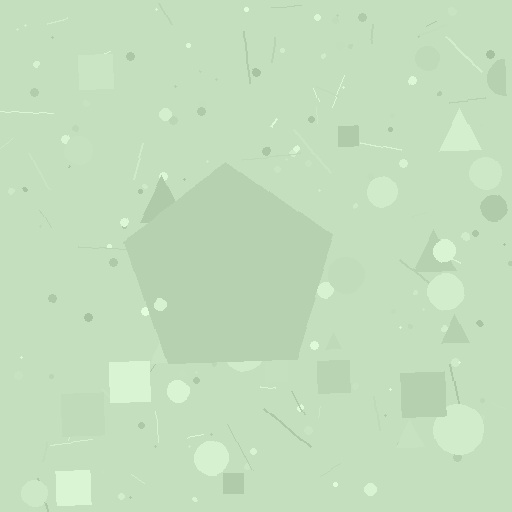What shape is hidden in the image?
A pentagon is hidden in the image.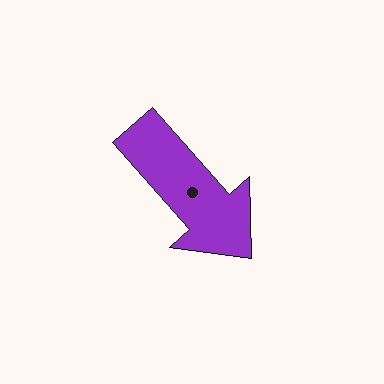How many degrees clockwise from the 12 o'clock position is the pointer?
Approximately 138 degrees.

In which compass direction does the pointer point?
Southeast.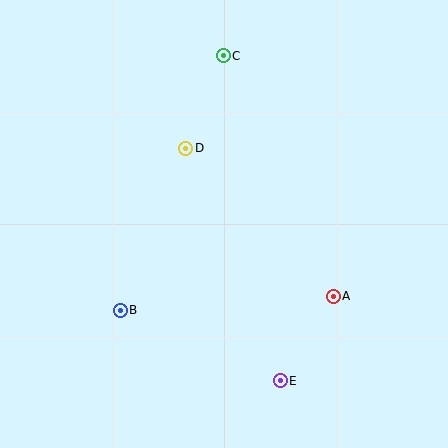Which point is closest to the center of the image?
Point D at (186, 148) is closest to the center.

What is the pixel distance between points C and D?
The distance between C and D is 100 pixels.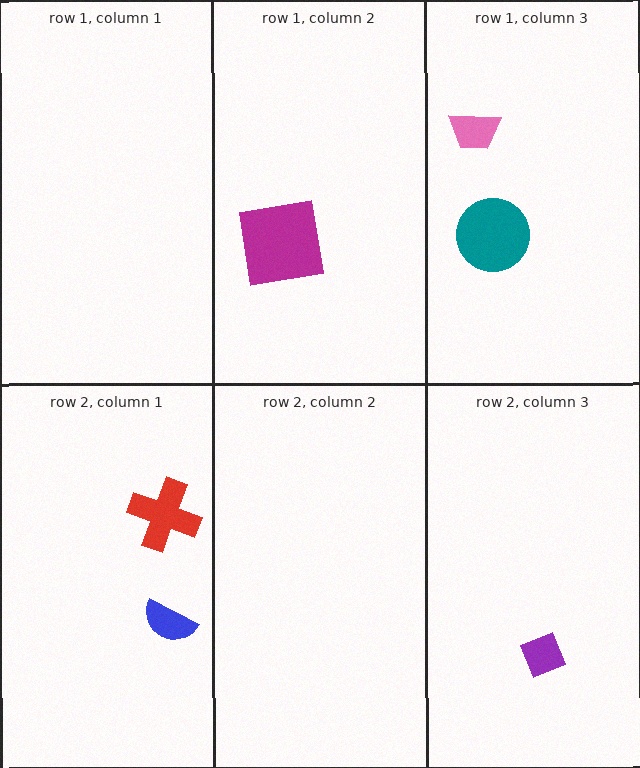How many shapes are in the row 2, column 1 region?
2.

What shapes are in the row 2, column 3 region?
The purple diamond.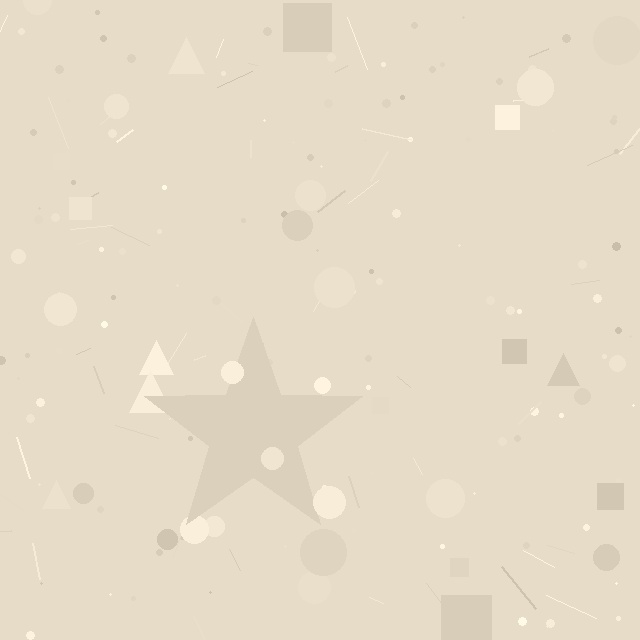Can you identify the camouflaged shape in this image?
The camouflaged shape is a star.